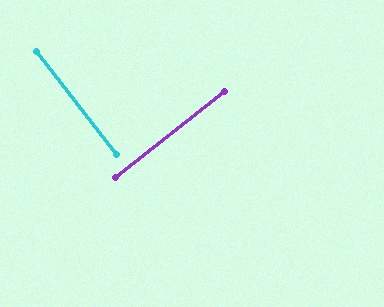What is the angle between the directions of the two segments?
Approximately 90 degrees.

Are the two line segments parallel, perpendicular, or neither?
Perpendicular — they meet at approximately 90°.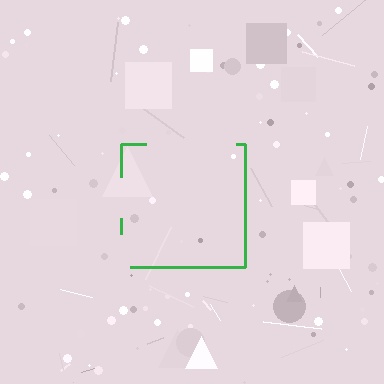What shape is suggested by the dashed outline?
The dashed outline suggests a square.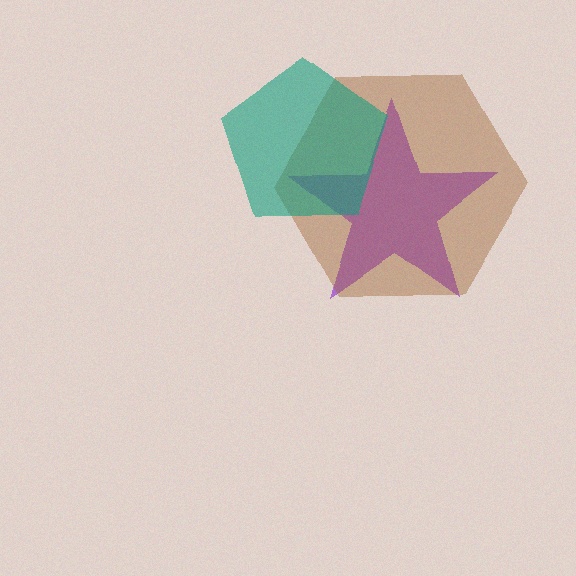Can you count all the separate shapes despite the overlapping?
Yes, there are 3 separate shapes.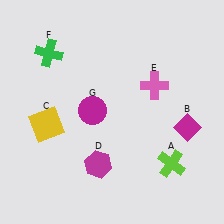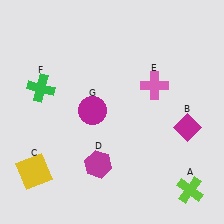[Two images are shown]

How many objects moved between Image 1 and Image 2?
3 objects moved between the two images.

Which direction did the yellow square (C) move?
The yellow square (C) moved down.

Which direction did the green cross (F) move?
The green cross (F) moved down.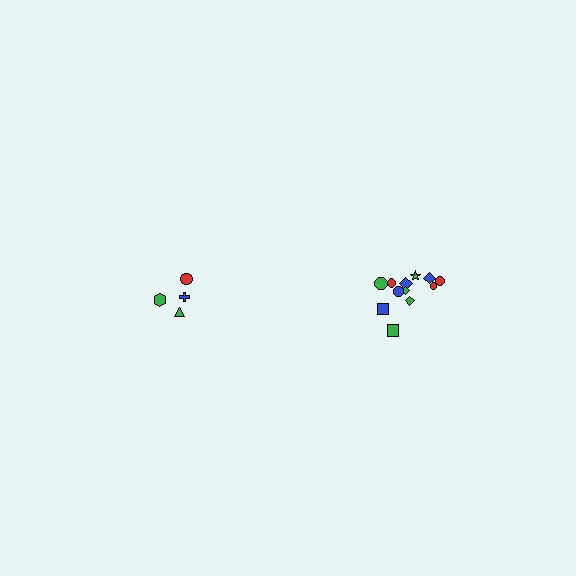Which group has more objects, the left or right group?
The right group.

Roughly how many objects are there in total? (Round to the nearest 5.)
Roughly 15 objects in total.